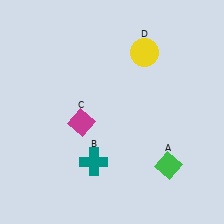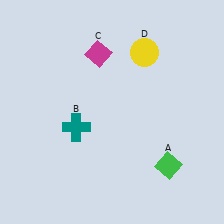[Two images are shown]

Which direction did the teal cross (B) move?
The teal cross (B) moved up.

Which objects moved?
The objects that moved are: the teal cross (B), the magenta diamond (C).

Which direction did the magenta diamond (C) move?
The magenta diamond (C) moved up.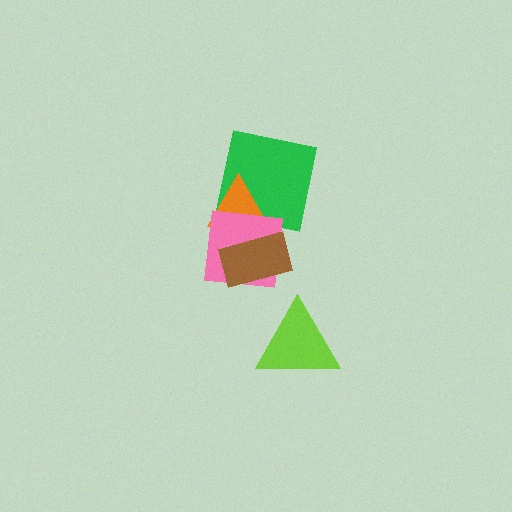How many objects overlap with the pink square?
3 objects overlap with the pink square.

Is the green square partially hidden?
Yes, it is partially covered by another shape.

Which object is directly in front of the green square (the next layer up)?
The orange triangle is directly in front of the green square.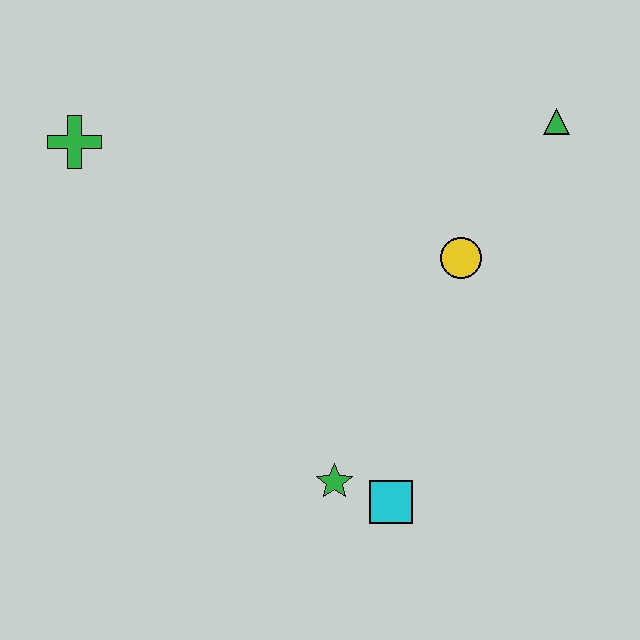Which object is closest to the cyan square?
The green star is closest to the cyan square.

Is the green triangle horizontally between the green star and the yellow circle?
No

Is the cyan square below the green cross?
Yes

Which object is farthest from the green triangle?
The green cross is farthest from the green triangle.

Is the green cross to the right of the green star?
No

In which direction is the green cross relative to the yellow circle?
The green cross is to the left of the yellow circle.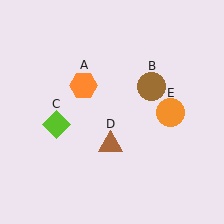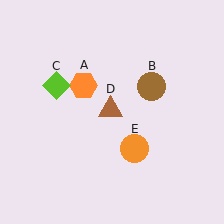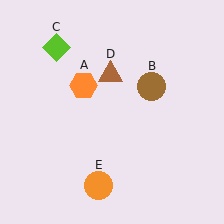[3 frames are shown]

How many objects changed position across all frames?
3 objects changed position: lime diamond (object C), brown triangle (object D), orange circle (object E).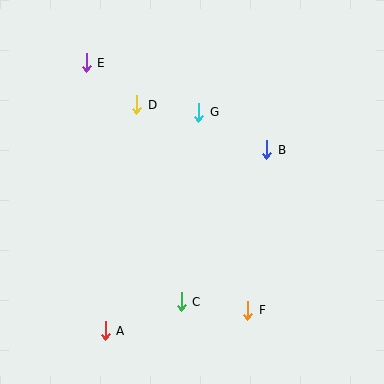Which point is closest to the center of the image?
Point G at (199, 112) is closest to the center.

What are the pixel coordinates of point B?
Point B is at (267, 150).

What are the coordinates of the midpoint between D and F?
The midpoint between D and F is at (192, 208).